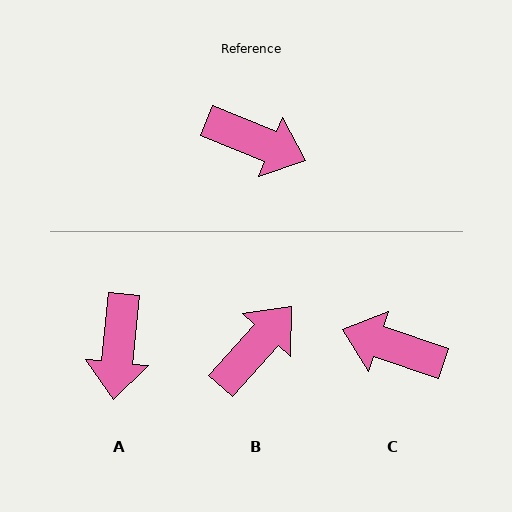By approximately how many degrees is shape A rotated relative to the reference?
Approximately 73 degrees clockwise.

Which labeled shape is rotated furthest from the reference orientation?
C, about 176 degrees away.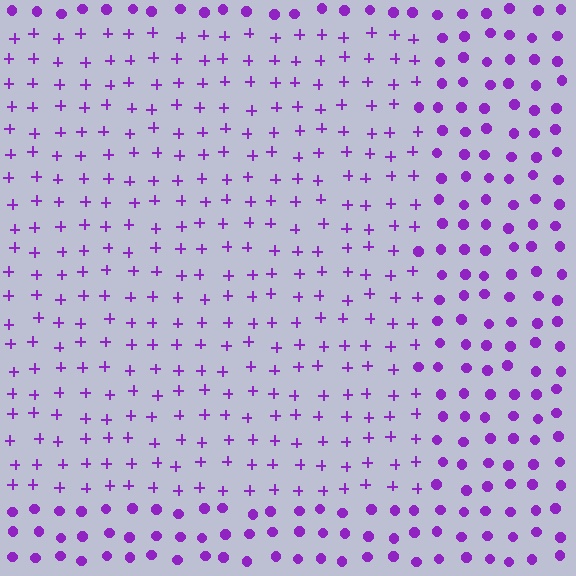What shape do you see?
I see a rectangle.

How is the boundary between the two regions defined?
The boundary is defined by a change in element shape: plus signs inside vs. circles outside. All elements share the same color and spacing.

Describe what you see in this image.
The image is filled with small purple elements arranged in a uniform grid. A rectangle-shaped region contains plus signs, while the surrounding area contains circles. The boundary is defined purely by the change in element shape.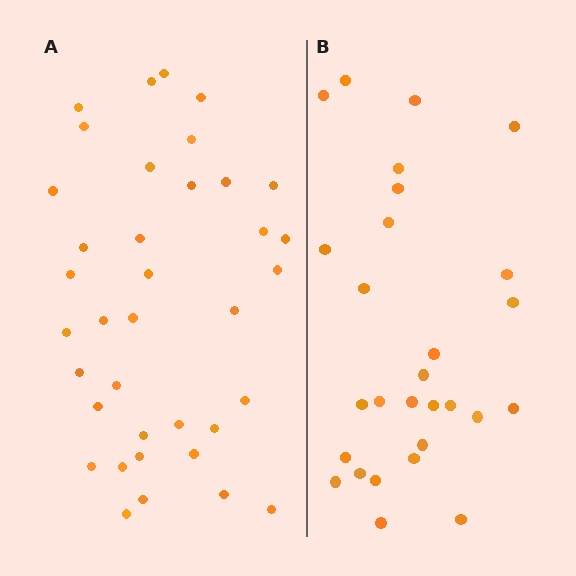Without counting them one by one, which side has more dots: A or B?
Region A (the left region) has more dots.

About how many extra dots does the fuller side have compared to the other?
Region A has roughly 8 or so more dots than region B.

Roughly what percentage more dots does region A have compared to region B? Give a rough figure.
About 30% more.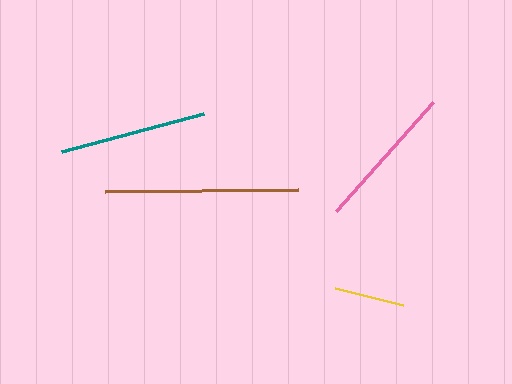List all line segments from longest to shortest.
From longest to shortest: brown, teal, pink, yellow.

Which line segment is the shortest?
The yellow line is the shortest at approximately 71 pixels.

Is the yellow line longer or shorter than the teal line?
The teal line is longer than the yellow line.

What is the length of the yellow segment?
The yellow segment is approximately 71 pixels long.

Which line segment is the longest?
The brown line is the longest at approximately 193 pixels.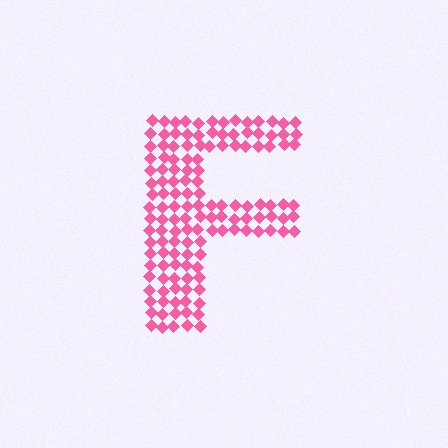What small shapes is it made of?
It is made of small diamonds.